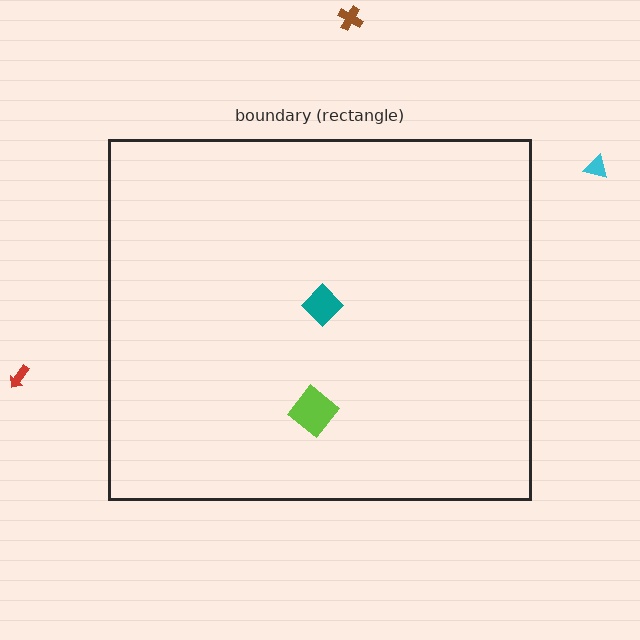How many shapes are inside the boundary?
2 inside, 3 outside.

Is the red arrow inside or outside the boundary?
Outside.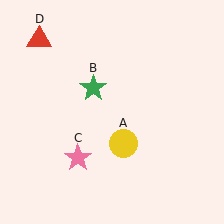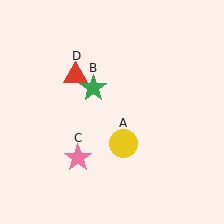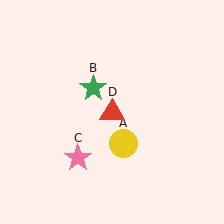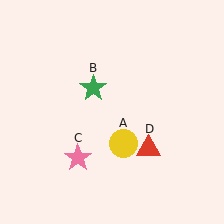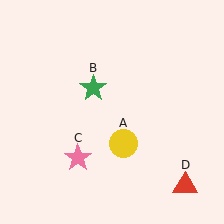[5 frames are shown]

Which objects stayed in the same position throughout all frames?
Yellow circle (object A) and green star (object B) and pink star (object C) remained stationary.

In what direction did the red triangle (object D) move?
The red triangle (object D) moved down and to the right.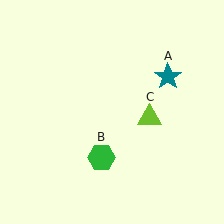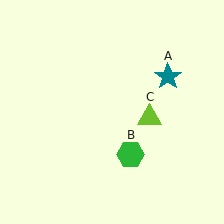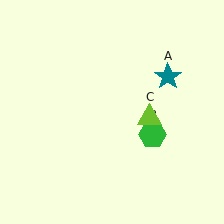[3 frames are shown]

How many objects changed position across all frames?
1 object changed position: green hexagon (object B).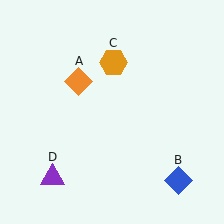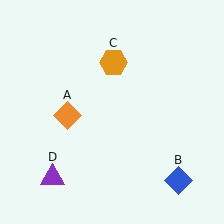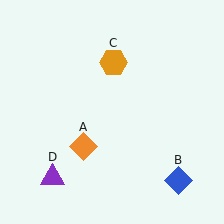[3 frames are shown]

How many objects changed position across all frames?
1 object changed position: orange diamond (object A).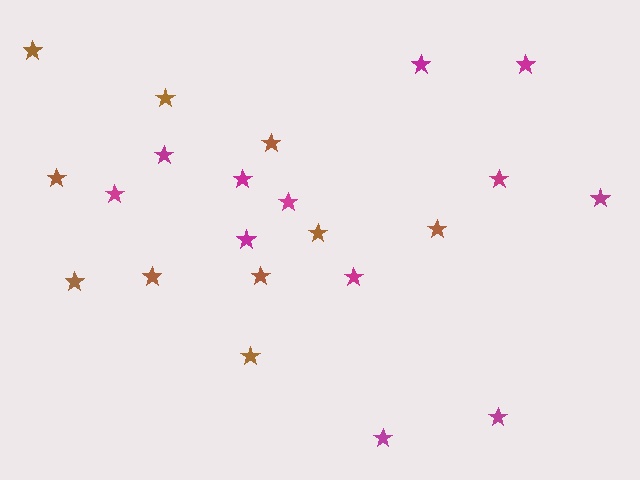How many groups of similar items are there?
There are 2 groups: one group of magenta stars (12) and one group of brown stars (10).